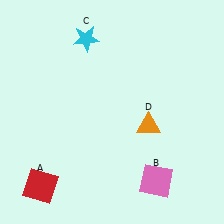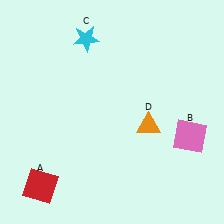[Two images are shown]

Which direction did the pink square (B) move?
The pink square (B) moved up.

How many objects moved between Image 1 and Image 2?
1 object moved between the two images.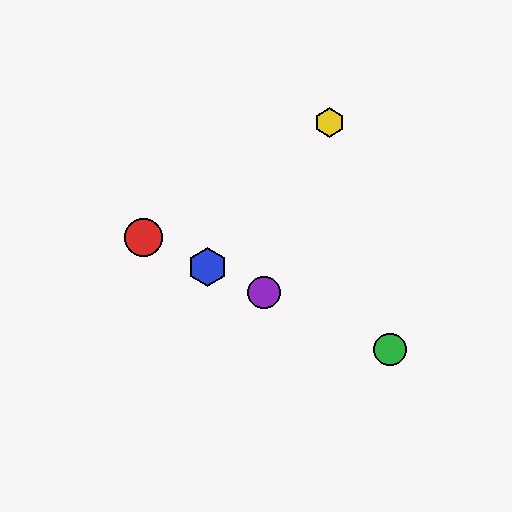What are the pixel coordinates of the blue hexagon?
The blue hexagon is at (207, 267).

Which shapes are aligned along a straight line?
The red circle, the blue hexagon, the green circle, the purple circle are aligned along a straight line.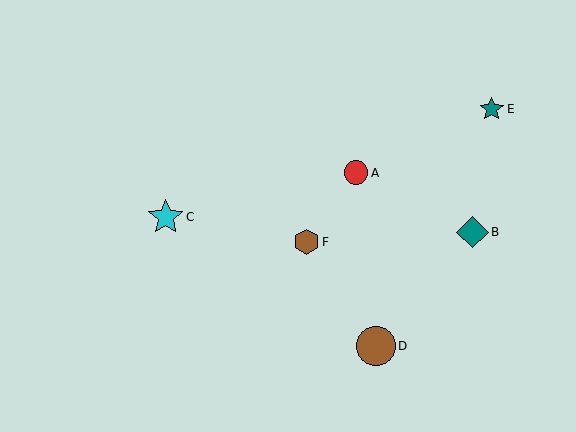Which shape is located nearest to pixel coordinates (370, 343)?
The brown circle (labeled D) at (376, 346) is nearest to that location.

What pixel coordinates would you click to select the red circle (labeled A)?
Click at (356, 173) to select the red circle A.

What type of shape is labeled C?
Shape C is a cyan star.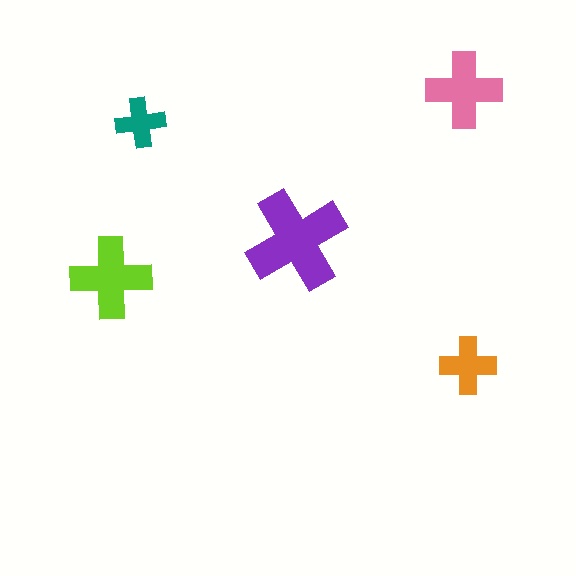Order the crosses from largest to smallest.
the purple one, the lime one, the pink one, the orange one, the teal one.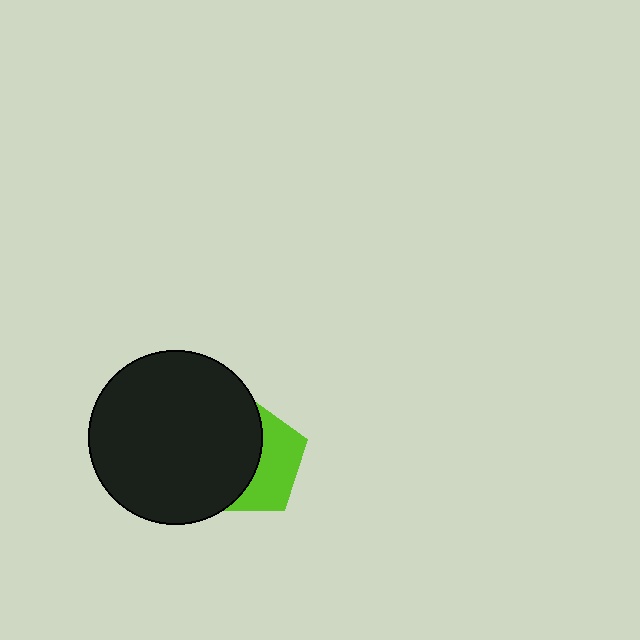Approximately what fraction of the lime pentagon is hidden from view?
Roughly 59% of the lime pentagon is hidden behind the black circle.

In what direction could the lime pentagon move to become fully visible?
The lime pentagon could move right. That would shift it out from behind the black circle entirely.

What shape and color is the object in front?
The object in front is a black circle.